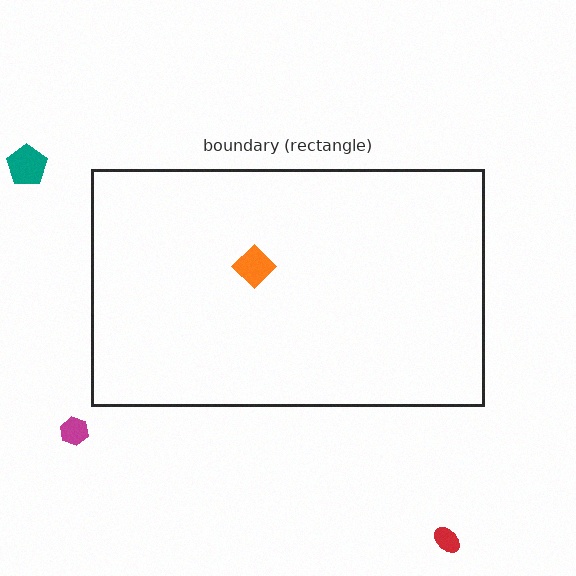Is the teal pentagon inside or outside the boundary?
Outside.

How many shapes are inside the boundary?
1 inside, 3 outside.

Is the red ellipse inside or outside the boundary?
Outside.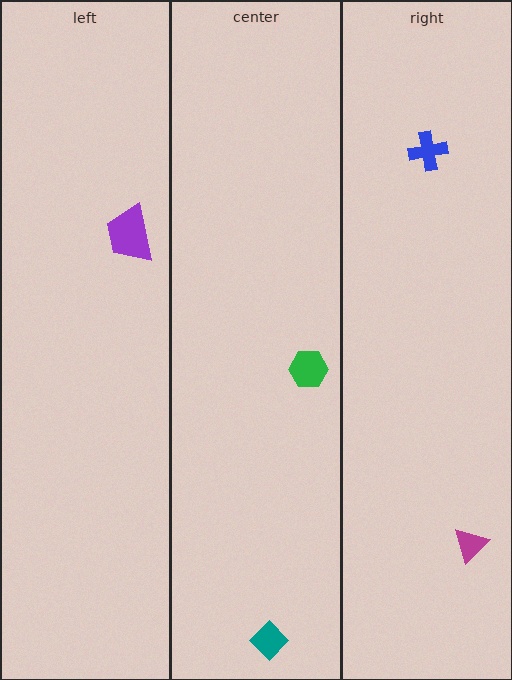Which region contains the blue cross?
The right region.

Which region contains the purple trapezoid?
The left region.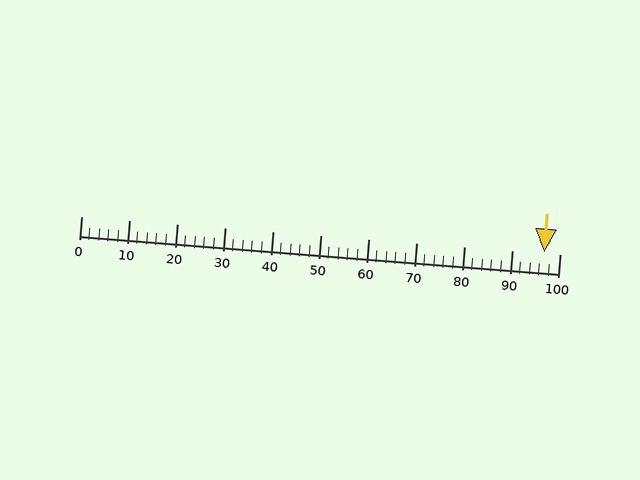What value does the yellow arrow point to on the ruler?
The yellow arrow points to approximately 97.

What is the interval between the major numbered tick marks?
The major tick marks are spaced 10 units apart.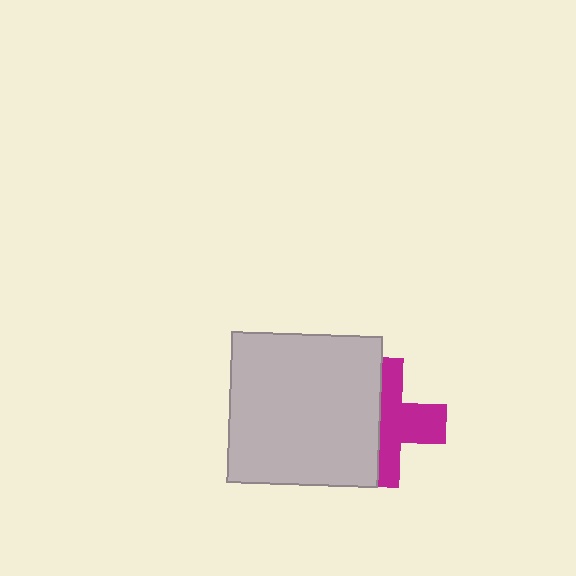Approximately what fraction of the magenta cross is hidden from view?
Roughly 50% of the magenta cross is hidden behind the light gray square.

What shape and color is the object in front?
The object in front is a light gray square.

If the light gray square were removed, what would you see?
You would see the complete magenta cross.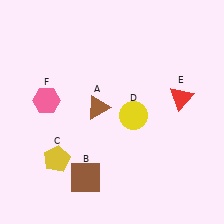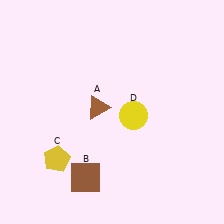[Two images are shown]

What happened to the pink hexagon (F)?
The pink hexagon (F) was removed in Image 2. It was in the top-left area of Image 1.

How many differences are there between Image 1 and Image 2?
There are 2 differences between the two images.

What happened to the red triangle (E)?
The red triangle (E) was removed in Image 2. It was in the top-right area of Image 1.